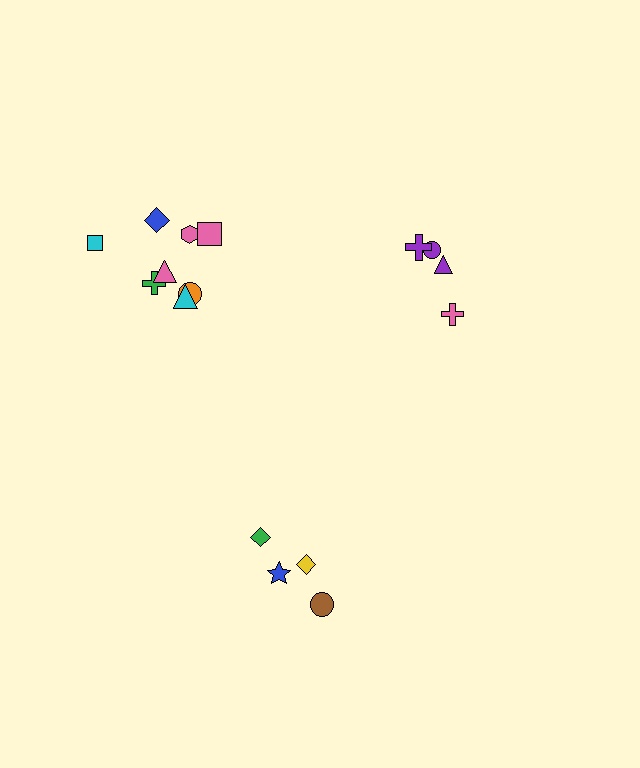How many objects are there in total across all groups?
There are 16 objects.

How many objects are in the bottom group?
There are 4 objects.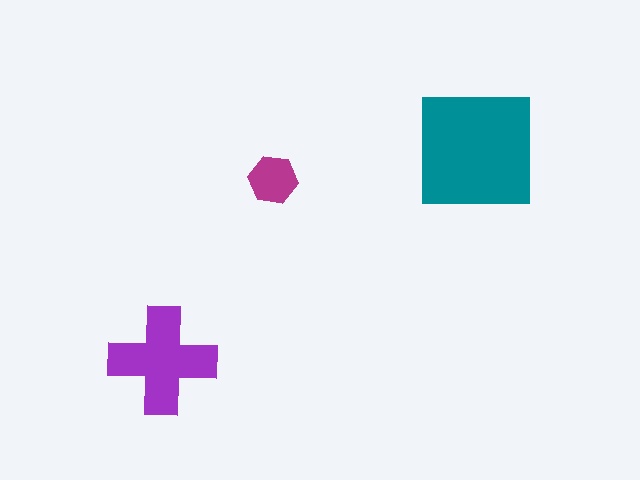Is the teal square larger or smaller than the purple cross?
Larger.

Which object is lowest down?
The purple cross is bottommost.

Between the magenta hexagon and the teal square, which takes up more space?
The teal square.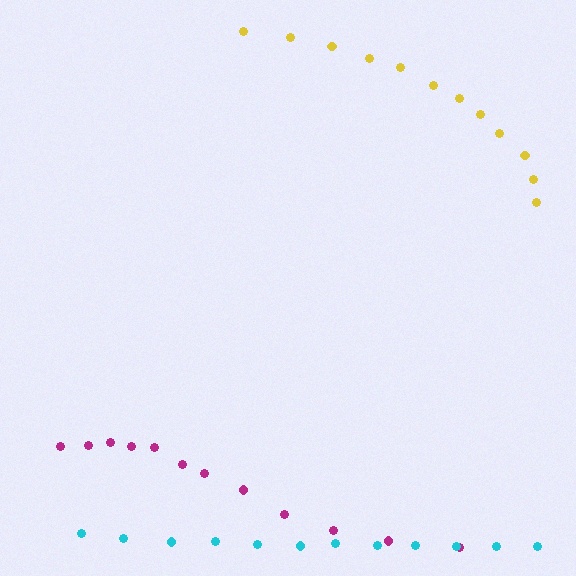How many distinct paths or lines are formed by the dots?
There are 3 distinct paths.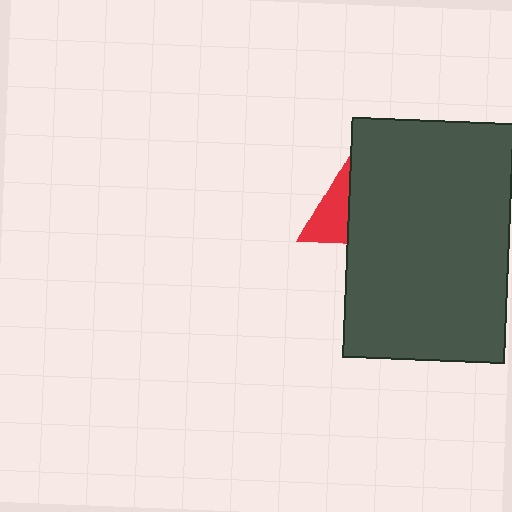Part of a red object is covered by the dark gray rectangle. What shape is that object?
It is a triangle.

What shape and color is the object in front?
The object in front is a dark gray rectangle.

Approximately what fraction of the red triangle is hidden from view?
Roughly 66% of the red triangle is hidden behind the dark gray rectangle.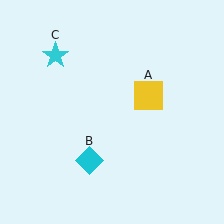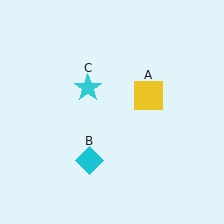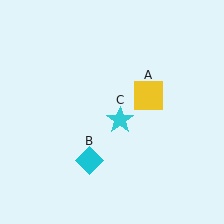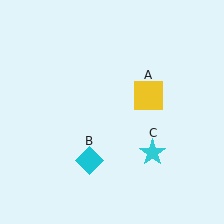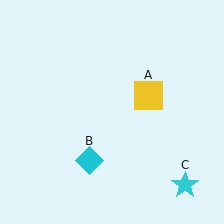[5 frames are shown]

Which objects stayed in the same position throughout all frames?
Yellow square (object A) and cyan diamond (object B) remained stationary.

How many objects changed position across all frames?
1 object changed position: cyan star (object C).